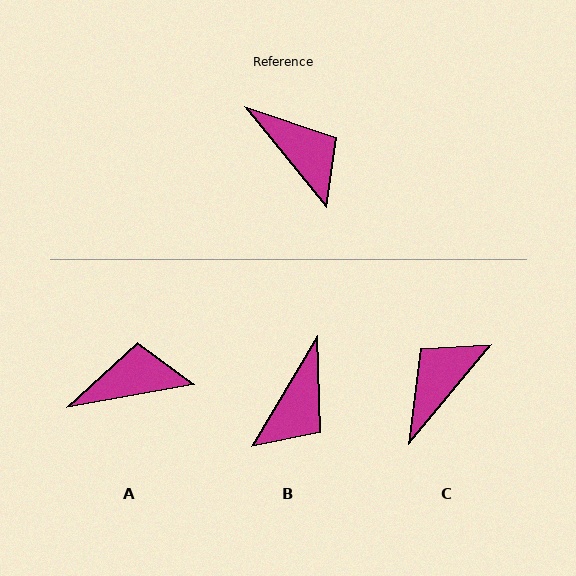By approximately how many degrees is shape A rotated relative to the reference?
Approximately 61 degrees counter-clockwise.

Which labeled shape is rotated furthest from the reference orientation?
C, about 102 degrees away.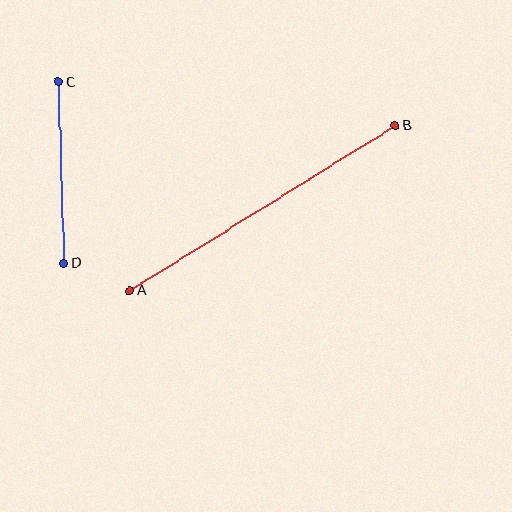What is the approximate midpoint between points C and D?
The midpoint is at approximately (61, 172) pixels.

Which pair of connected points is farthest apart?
Points A and B are farthest apart.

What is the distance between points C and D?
The distance is approximately 181 pixels.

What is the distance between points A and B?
The distance is approximately 313 pixels.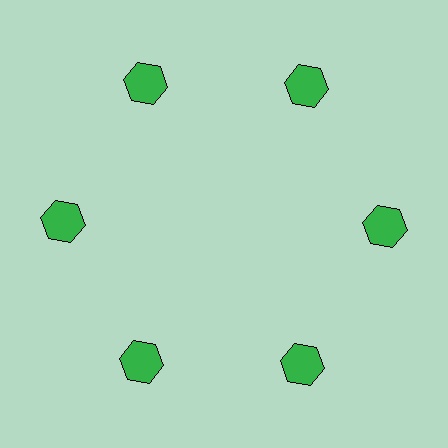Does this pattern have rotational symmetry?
Yes, this pattern has 6-fold rotational symmetry. It looks the same after rotating 60 degrees around the center.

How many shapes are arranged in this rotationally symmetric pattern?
There are 6 shapes, arranged in 6 groups of 1.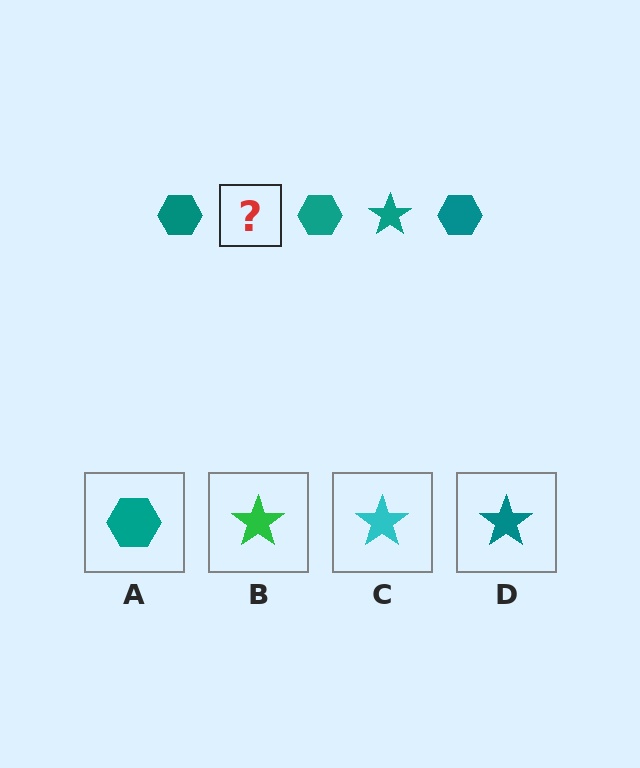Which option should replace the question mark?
Option D.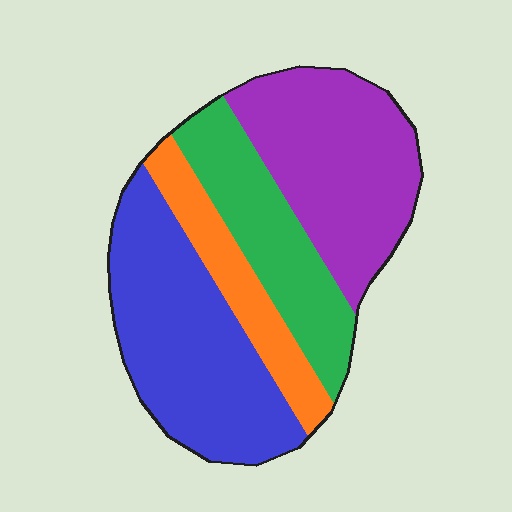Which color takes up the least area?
Orange, at roughly 15%.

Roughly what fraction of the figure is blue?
Blue takes up about one third (1/3) of the figure.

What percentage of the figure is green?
Green takes up less than a quarter of the figure.